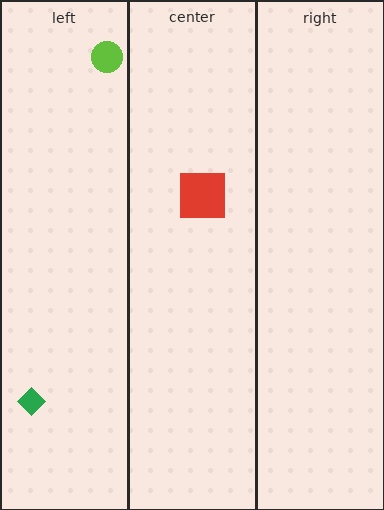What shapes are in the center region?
The red square.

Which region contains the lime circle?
The left region.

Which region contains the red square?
The center region.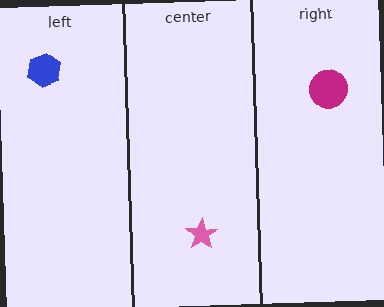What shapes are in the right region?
The magenta circle.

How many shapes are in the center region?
1.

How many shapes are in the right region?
1.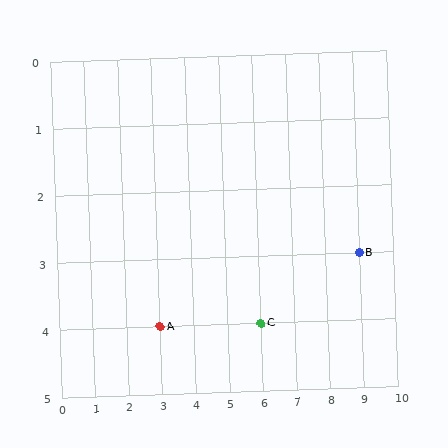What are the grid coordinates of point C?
Point C is at grid coordinates (6, 4).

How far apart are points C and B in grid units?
Points C and B are 3 columns and 1 row apart (about 3.2 grid units diagonally).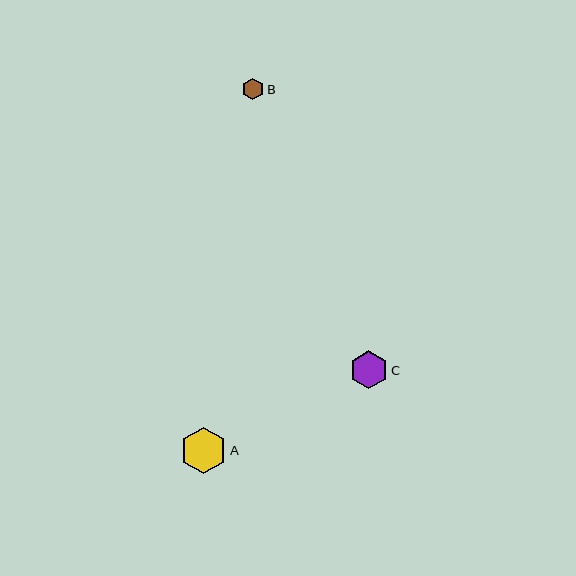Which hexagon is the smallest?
Hexagon B is the smallest with a size of approximately 22 pixels.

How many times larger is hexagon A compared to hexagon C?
Hexagon A is approximately 1.2 times the size of hexagon C.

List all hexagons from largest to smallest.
From largest to smallest: A, C, B.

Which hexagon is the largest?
Hexagon A is the largest with a size of approximately 47 pixels.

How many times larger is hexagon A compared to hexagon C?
Hexagon A is approximately 1.2 times the size of hexagon C.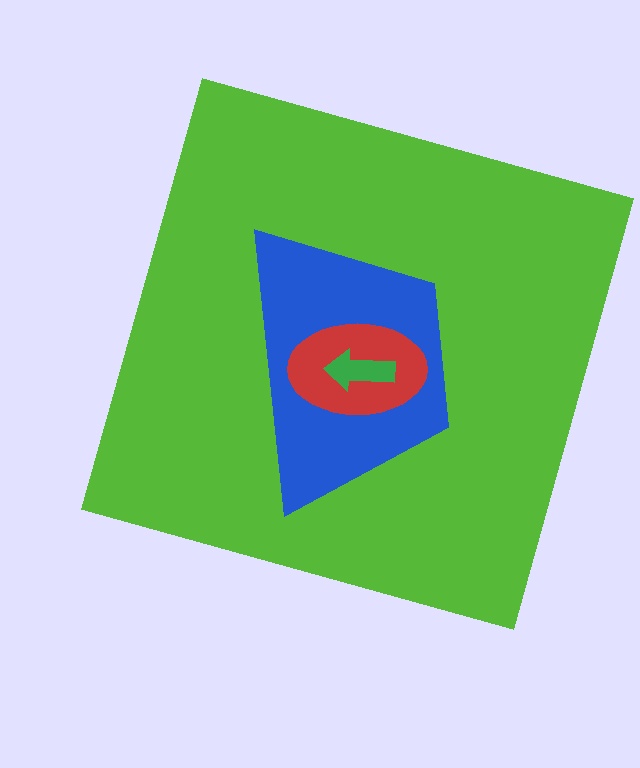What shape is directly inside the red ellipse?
The green arrow.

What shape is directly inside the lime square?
The blue trapezoid.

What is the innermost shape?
The green arrow.